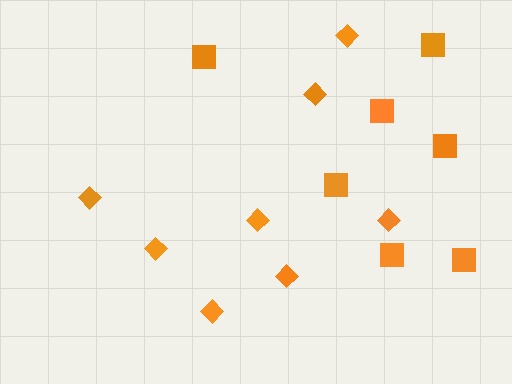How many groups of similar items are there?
There are 2 groups: one group of squares (7) and one group of diamonds (8).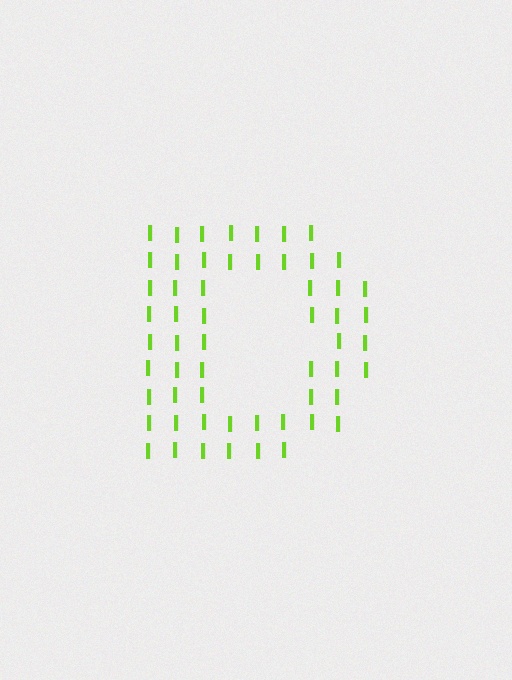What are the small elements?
The small elements are letter I's.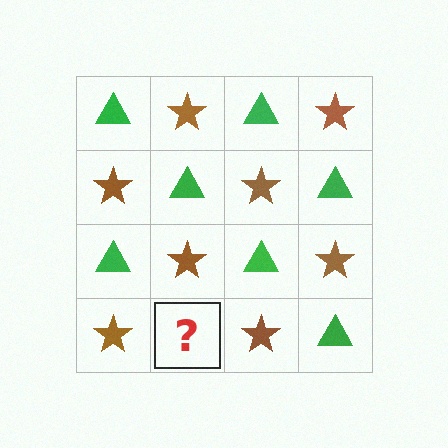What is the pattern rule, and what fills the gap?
The rule is that it alternates green triangle and brown star in a checkerboard pattern. The gap should be filled with a green triangle.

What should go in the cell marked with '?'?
The missing cell should contain a green triangle.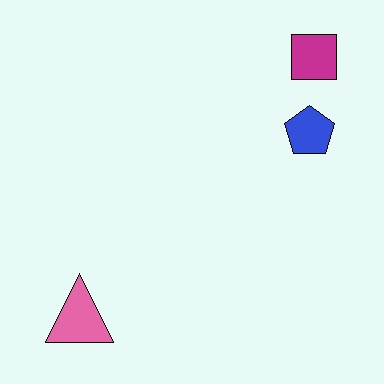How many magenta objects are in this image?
There is 1 magenta object.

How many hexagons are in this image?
There are no hexagons.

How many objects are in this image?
There are 3 objects.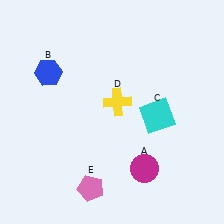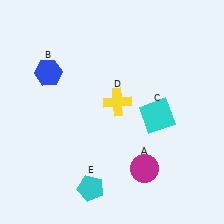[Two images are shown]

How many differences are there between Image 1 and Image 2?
There is 1 difference between the two images.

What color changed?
The pentagon (E) changed from pink in Image 1 to cyan in Image 2.